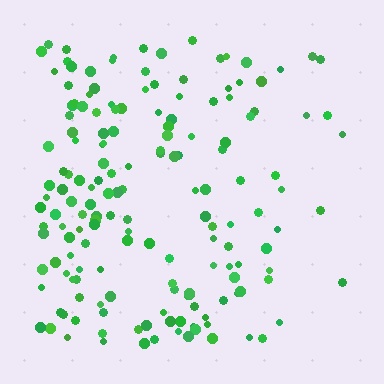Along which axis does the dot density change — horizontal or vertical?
Horizontal.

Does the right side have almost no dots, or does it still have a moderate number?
Still a moderate number, just noticeably fewer than the left.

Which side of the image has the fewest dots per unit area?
The right.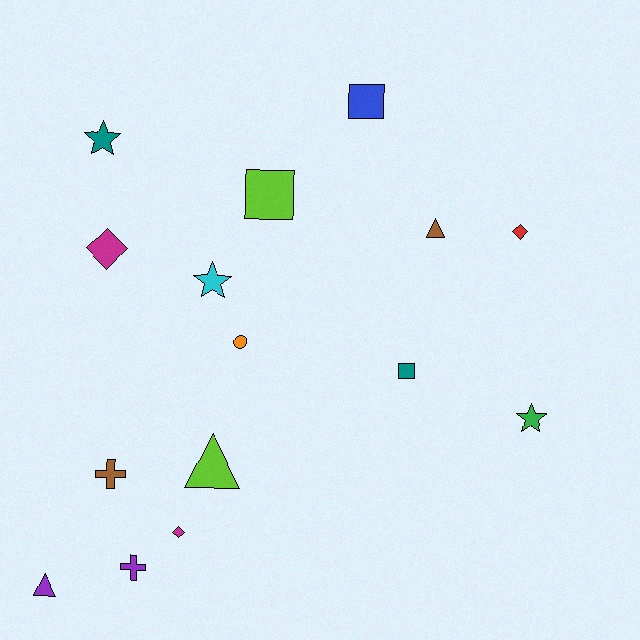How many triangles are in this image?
There are 3 triangles.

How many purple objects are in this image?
There are 2 purple objects.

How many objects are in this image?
There are 15 objects.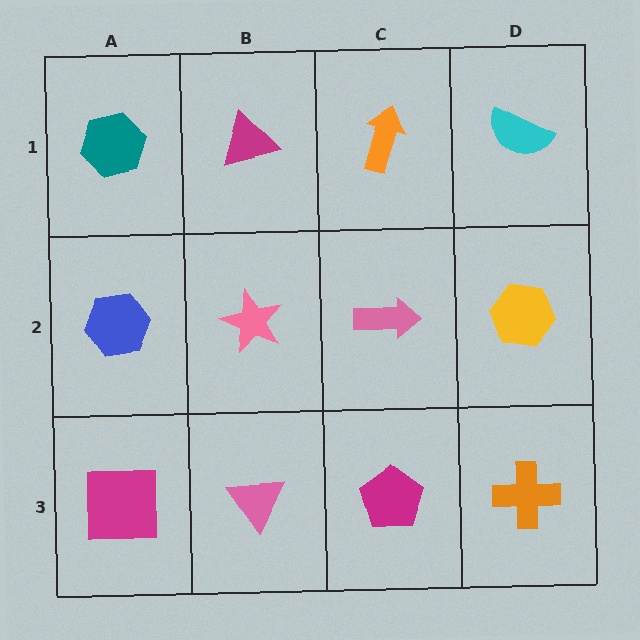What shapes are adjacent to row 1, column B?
A pink star (row 2, column B), a teal hexagon (row 1, column A), an orange arrow (row 1, column C).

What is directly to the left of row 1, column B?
A teal hexagon.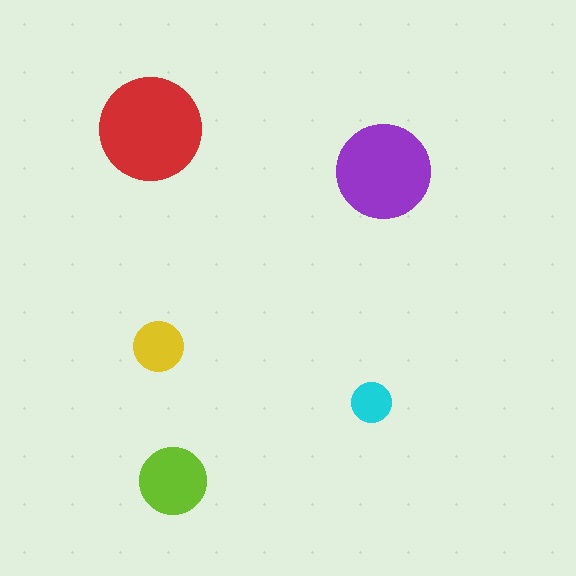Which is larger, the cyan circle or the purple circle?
The purple one.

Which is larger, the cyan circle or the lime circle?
The lime one.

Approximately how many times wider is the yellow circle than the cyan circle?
About 1.5 times wider.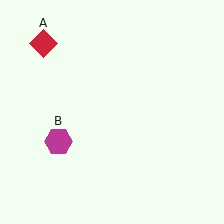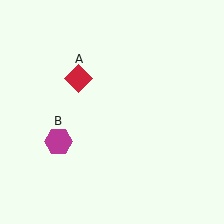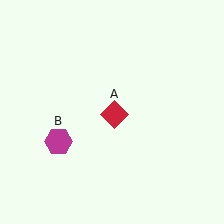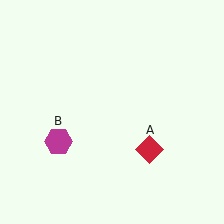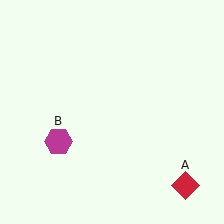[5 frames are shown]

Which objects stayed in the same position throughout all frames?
Magenta hexagon (object B) remained stationary.